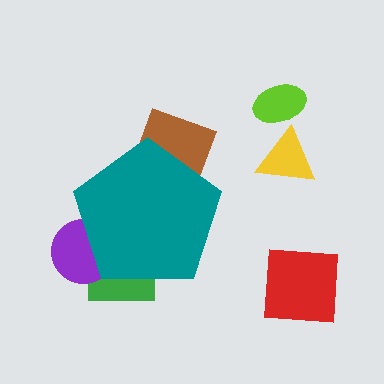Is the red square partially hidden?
No, the red square is fully visible.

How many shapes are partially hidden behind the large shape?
3 shapes are partially hidden.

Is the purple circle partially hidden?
Yes, the purple circle is partially hidden behind the teal pentagon.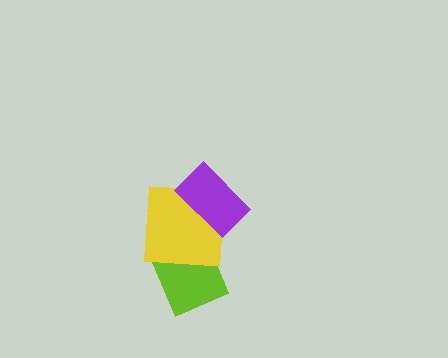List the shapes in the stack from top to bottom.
From top to bottom: the purple rectangle, the yellow square, the lime diamond.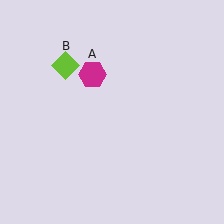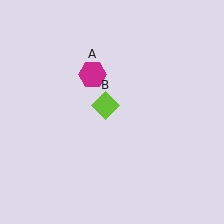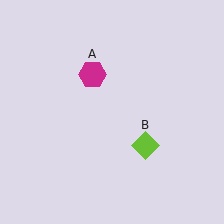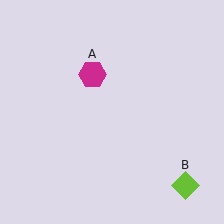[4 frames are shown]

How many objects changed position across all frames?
1 object changed position: lime diamond (object B).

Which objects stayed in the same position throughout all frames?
Magenta hexagon (object A) remained stationary.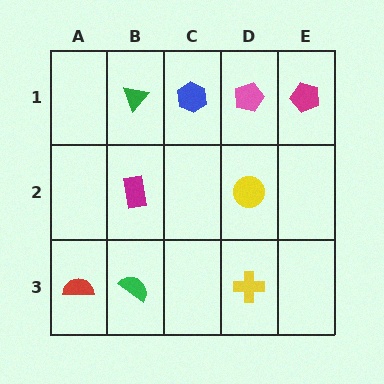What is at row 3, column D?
A yellow cross.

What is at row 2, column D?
A yellow circle.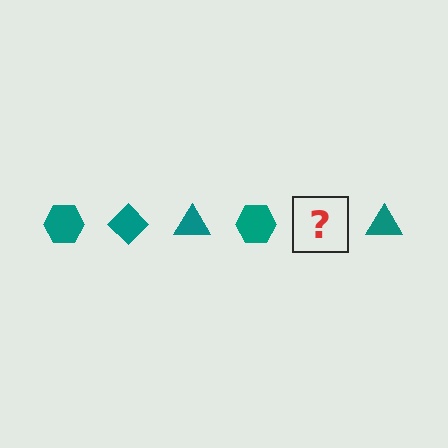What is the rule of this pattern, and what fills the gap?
The rule is that the pattern cycles through hexagon, diamond, triangle shapes in teal. The gap should be filled with a teal diamond.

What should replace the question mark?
The question mark should be replaced with a teal diamond.